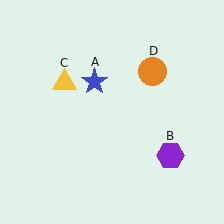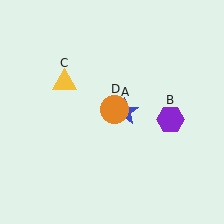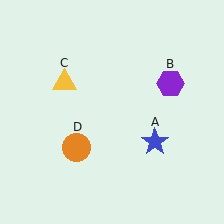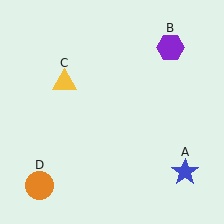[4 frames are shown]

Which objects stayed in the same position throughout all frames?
Yellow triangle (object C) remained stationary.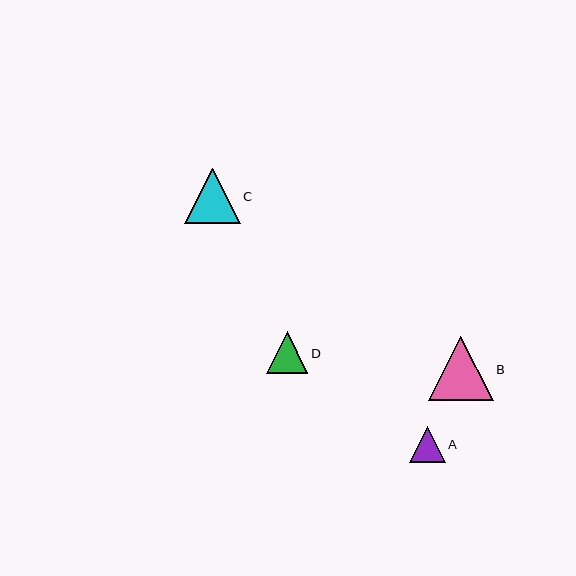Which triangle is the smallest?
Triangle A is the smallest with a size of approximately 36 pixels.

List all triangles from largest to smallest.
From largest to smallest: B, C, D, A.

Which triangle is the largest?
Triangle B is the largest with a size of approximately 64 pixels.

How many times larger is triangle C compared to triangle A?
Triangle C is approximately 1.6 times the size of triangle A.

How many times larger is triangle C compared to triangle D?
Triangle C is approximately 1.3 times the size of triangle D.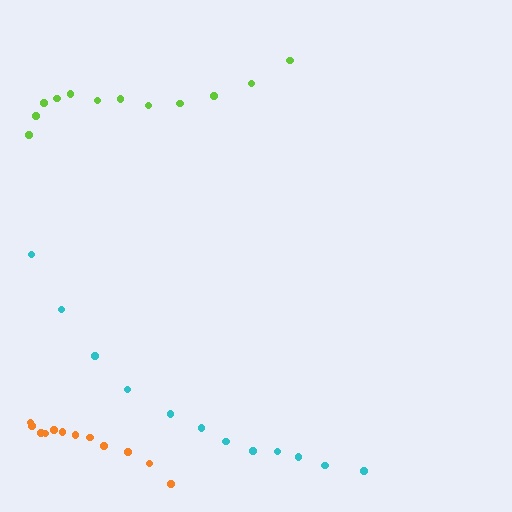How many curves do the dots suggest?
There are 3 distinct paths.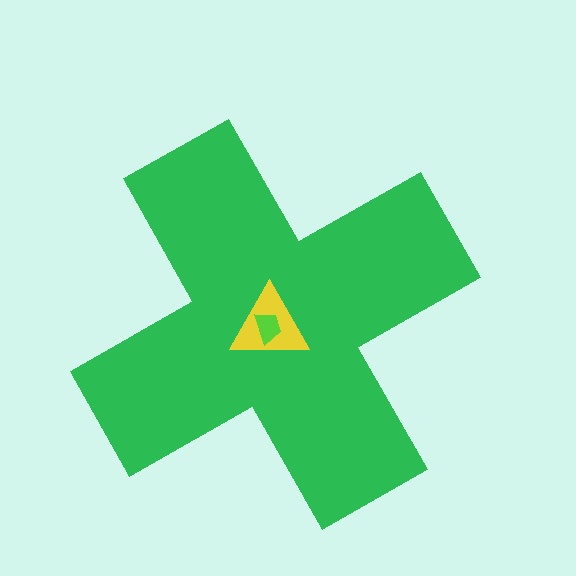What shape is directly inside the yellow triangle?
The lime trapezoid.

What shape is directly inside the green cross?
The yellow triangle.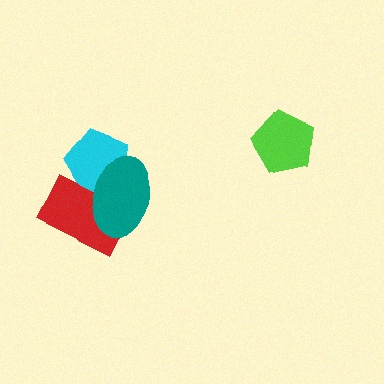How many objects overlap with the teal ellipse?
2 objects overlap with the teal ellipse.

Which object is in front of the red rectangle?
The teal ellipse is in front of the red rectangle.